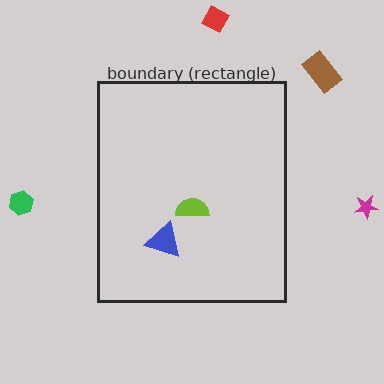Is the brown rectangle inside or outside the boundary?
Outside.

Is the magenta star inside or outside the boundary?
Outside.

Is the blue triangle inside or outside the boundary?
Inside.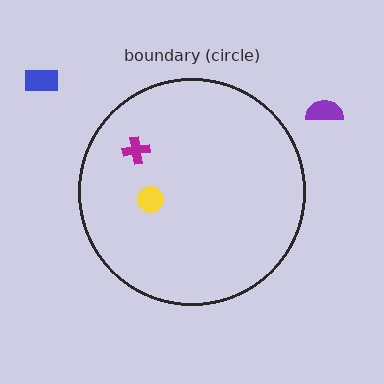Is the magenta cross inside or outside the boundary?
Inside.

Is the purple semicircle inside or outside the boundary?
Outside.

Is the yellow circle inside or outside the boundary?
Inside.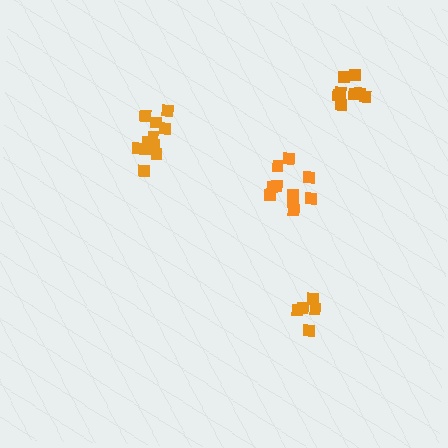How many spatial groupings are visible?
There are 4 spatial groupings.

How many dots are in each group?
Group 1: 5 dots, Group 2: 10 dots, Group 3: 8 dots, Group 4: 11 dots (34 total).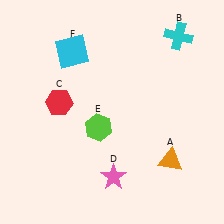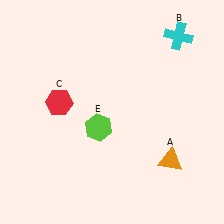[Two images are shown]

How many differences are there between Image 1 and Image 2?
There are 2 differences between the two images.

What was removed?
The pink star (D), the cyan square (F) were removed in Image 2.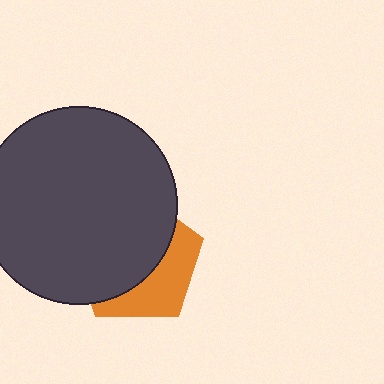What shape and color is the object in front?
The object in front is a dark gray circle.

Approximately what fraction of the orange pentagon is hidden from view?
Roughly 62% of the orange pentagon is hidden behind the dark gray circle.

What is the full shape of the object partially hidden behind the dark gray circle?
The partially hidden object is an orange pentagon.